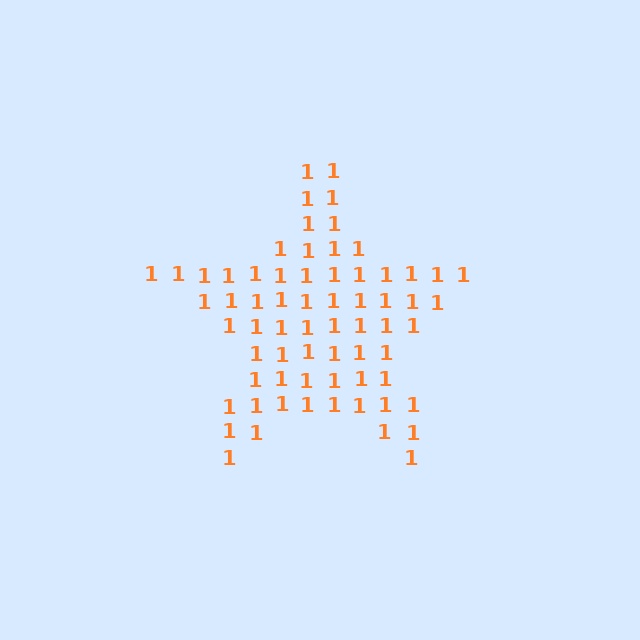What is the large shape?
The large shape is a star.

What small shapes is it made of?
It is made of small digit 1's.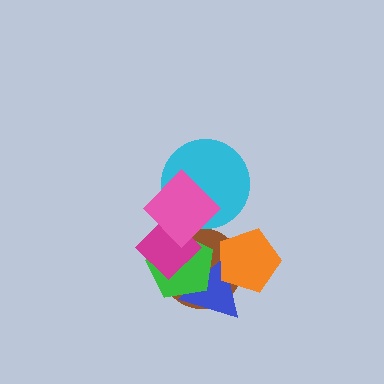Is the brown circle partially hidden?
Yes, it is partially covered by another shape.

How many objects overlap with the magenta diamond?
3 objects overlap with the magenta diamond.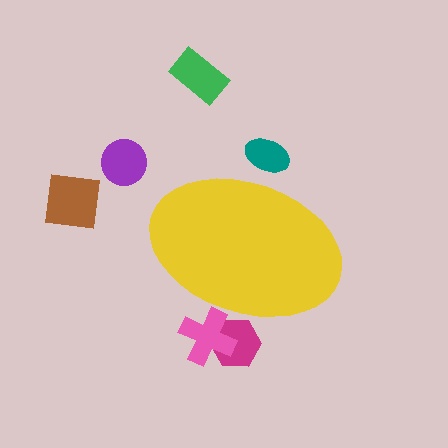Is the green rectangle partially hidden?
No, the green rectangle is fully visible.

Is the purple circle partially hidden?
No, the purple circle is fully visible.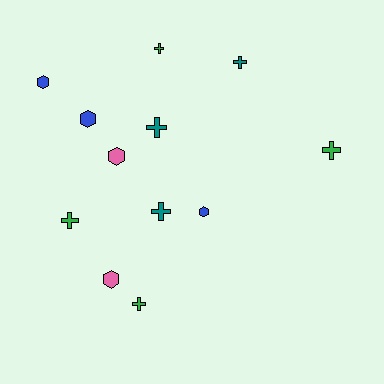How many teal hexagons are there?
There are no teal hexagons.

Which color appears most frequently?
Green, with 4 objects.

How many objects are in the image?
There are 12 objects.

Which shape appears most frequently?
Cross, with 7 objects.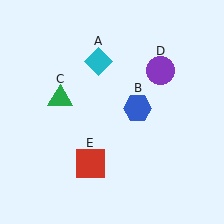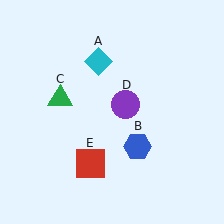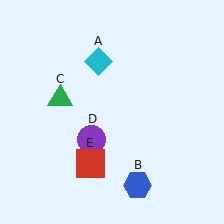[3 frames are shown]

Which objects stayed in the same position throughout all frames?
Cyan diamond (object A) and green triangle (object C) and red square (object E) remained stationary.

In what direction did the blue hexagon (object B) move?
The blue hexagon (object B) moved down.